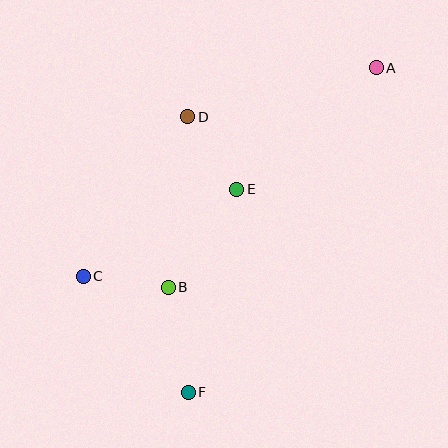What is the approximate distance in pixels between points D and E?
The distance between D and E is approximately 88 pixels.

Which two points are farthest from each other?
Points A and F are farthest from each other.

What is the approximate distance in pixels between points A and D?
The distance between A and D is approximately 195 pixels.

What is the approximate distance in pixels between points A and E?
The distance between A and E is approximately 185 pixels.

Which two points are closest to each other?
Points B and C are closest to each other.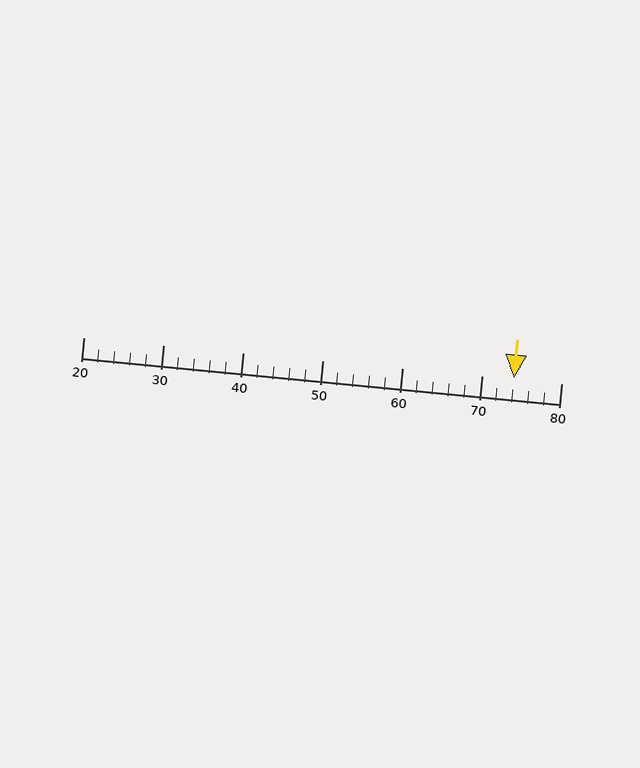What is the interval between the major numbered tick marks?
The major tick marks are spaced 10 units apart.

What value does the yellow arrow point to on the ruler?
The yellow arrow points to approximately 74.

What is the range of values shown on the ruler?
The ruler shows values from 20 to 80.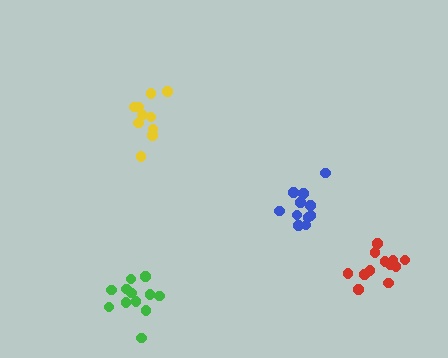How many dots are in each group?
Group 1: 10 dots, Group 2: 13 dots, Group 3: 11 dots, Group 4: 12 dots (46 total).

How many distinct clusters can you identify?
There are 4 distinct clusters.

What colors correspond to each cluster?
The clusters are colored: yellow, green, blue, red.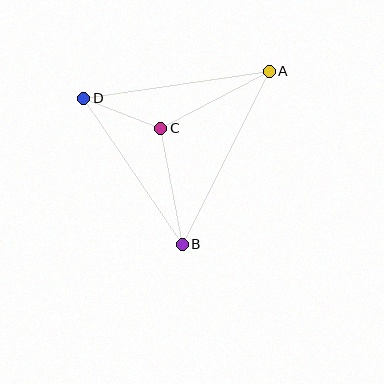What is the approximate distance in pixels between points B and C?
The distance between B and C is approximately 118 pixels.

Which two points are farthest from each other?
Points A and B are farthest from each other.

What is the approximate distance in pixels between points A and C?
The distance between A and C is approximately 123 pixels.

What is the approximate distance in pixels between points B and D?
The distance between B and D is approximately 176 pixels.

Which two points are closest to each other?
Points C and D are closest to each other.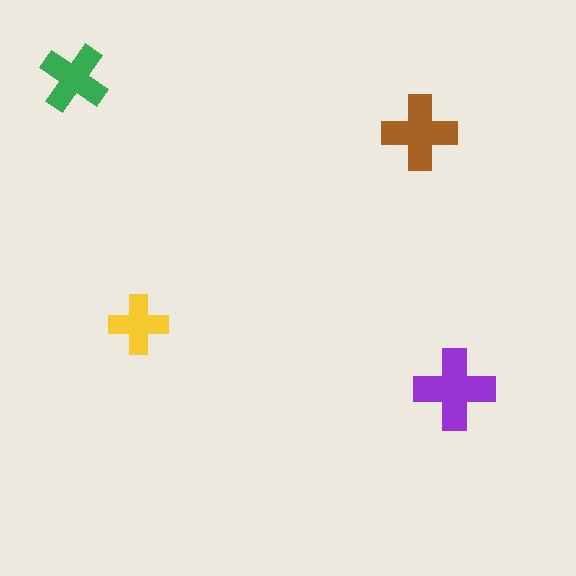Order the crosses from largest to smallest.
the purple one, the brown one, the green one, the yellow one.